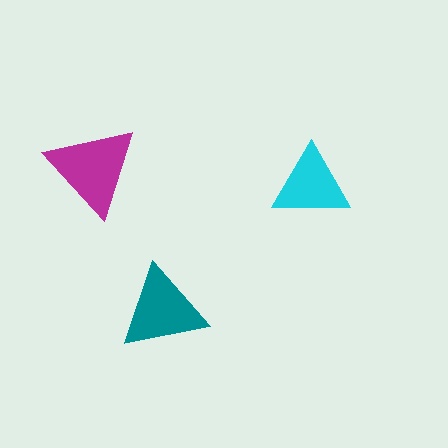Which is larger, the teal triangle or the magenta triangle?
The magenta one.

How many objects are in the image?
There are 3 objects in the image.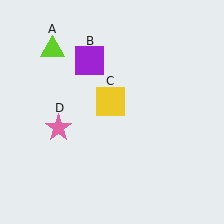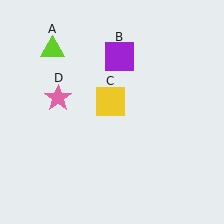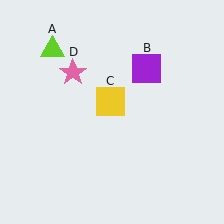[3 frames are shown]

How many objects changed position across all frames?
2 objects changed position: purple square (object B), pink star (object D).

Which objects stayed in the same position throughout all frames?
Lime triangle (object A) and yellow square (object C) remained stationary.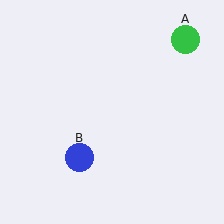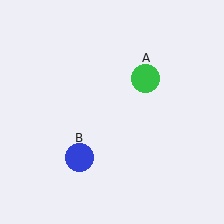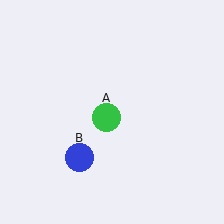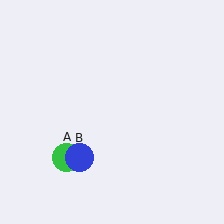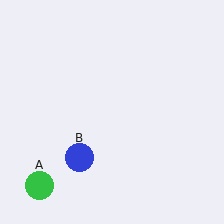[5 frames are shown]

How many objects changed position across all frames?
1 object changed position: green circle (object A).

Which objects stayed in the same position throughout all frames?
Blue circle (object B) remained stationary.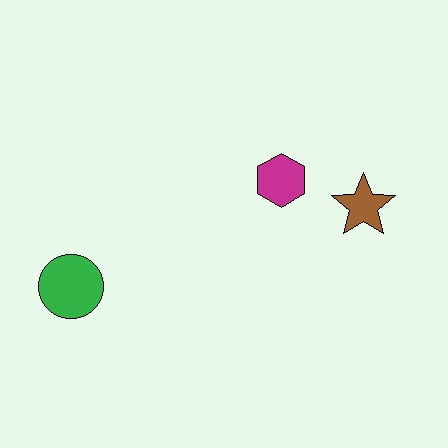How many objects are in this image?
There are 3 objects.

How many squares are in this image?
There are no squares.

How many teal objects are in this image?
There are no teal objects.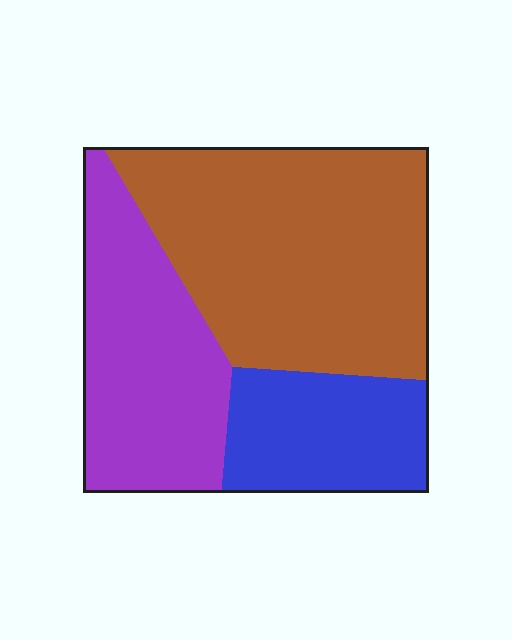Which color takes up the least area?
Blue, at roughly 20%.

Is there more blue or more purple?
Purple.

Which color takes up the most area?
Brown, at roughly 50%.